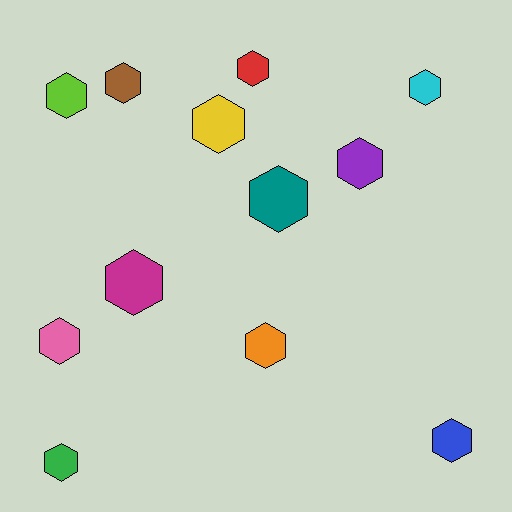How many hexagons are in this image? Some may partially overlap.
There are 12 hexagons.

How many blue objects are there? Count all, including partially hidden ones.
There is 1 blue object.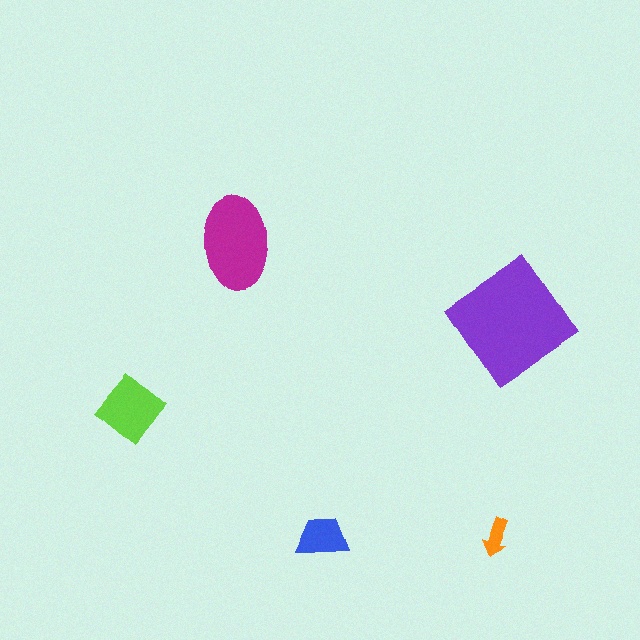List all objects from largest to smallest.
The purple diamond, the magenta ellipse, the lime diamond, the blue trapezoid, the orange arrow.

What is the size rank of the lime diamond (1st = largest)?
3rd.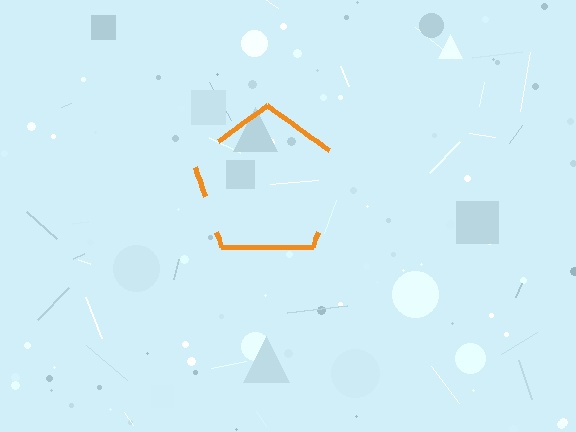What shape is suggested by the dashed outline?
The dashed outline suggests a pentagon.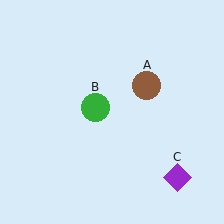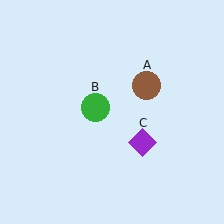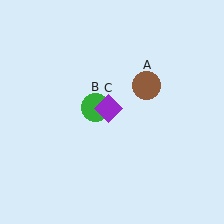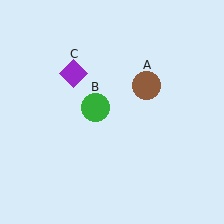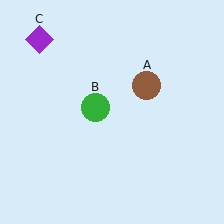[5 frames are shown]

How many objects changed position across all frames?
1 object changed position: purple diamond (object C).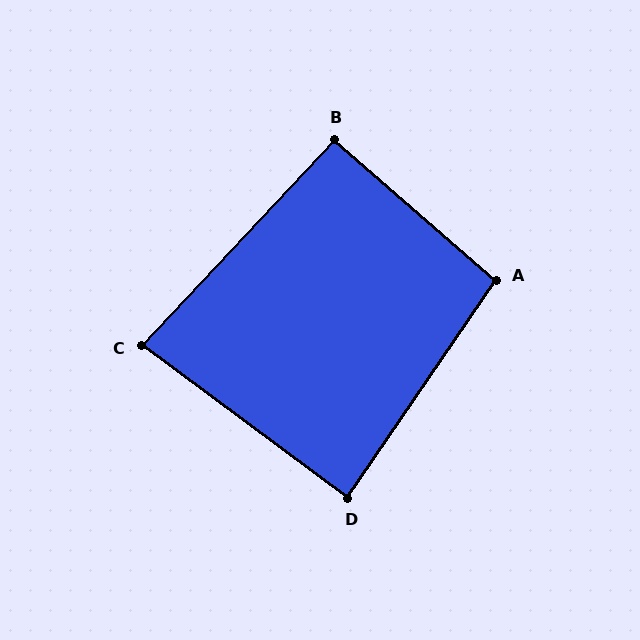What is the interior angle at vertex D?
Approximately 88 degrees (approximately right).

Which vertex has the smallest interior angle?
C, at approximately 83 degrees.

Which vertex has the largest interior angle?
A, at approximately 97 degrees.